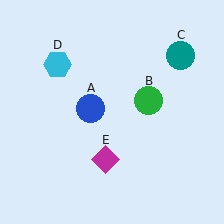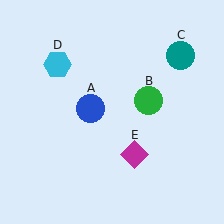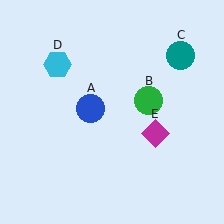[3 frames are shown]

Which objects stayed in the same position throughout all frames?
Blue circle (object A) and green circle (object B) and teal circle (object C) and cyan hexagon (object D) remained stationary.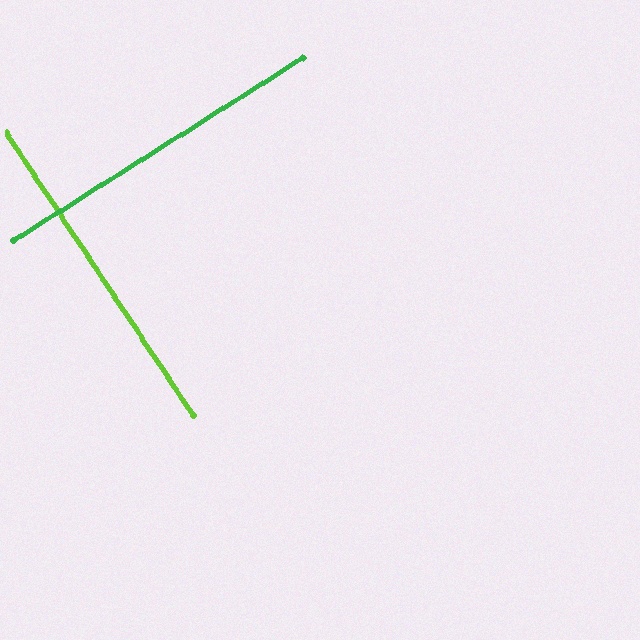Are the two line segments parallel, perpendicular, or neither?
Perpendicular — they meet at approximately 89°.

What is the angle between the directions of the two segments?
Approximately 89 degrees.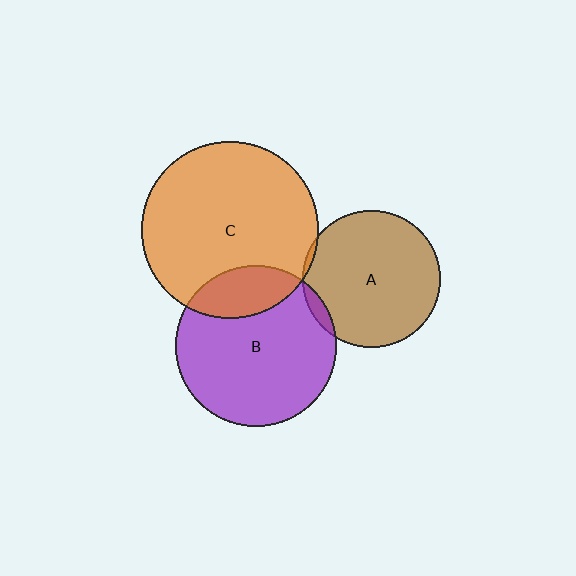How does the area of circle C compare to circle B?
Approximately 1.2 times.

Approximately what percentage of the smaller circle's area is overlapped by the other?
Approximately 20%.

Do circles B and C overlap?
Yes.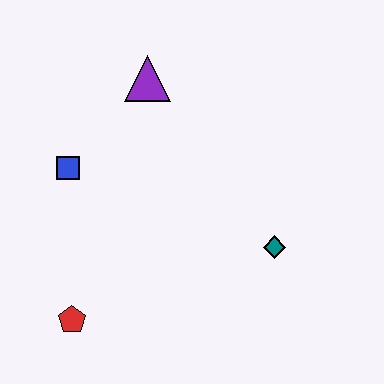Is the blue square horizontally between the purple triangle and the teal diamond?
No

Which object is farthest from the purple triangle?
The red pentagon is farthest from the purple triangle.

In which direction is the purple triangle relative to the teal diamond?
The purple triangle is above the teal diamond.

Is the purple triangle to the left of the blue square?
No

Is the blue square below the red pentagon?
No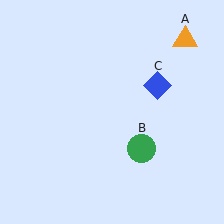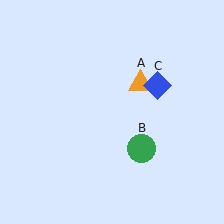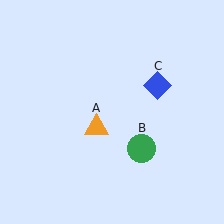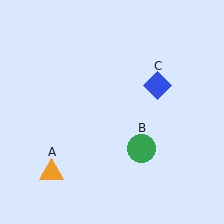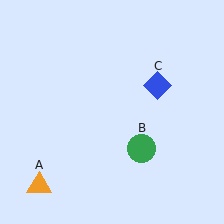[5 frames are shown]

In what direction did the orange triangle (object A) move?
The orange triangle (object A) moved down and to the left.